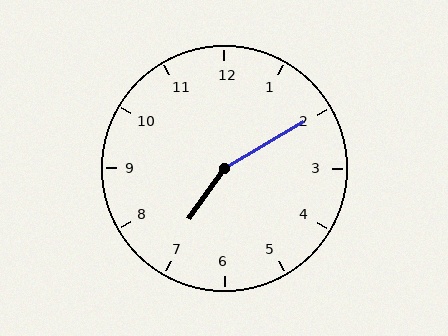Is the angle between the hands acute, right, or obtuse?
It is obtuse.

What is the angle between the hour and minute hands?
Approximately 155 degrees.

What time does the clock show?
7:10.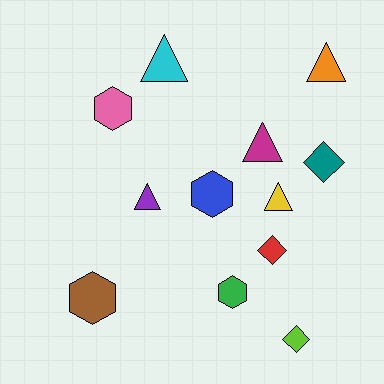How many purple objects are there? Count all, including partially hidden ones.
There is 1 purple object.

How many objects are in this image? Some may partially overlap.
There are 12 objects.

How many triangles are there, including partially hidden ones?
There are 5 triangles.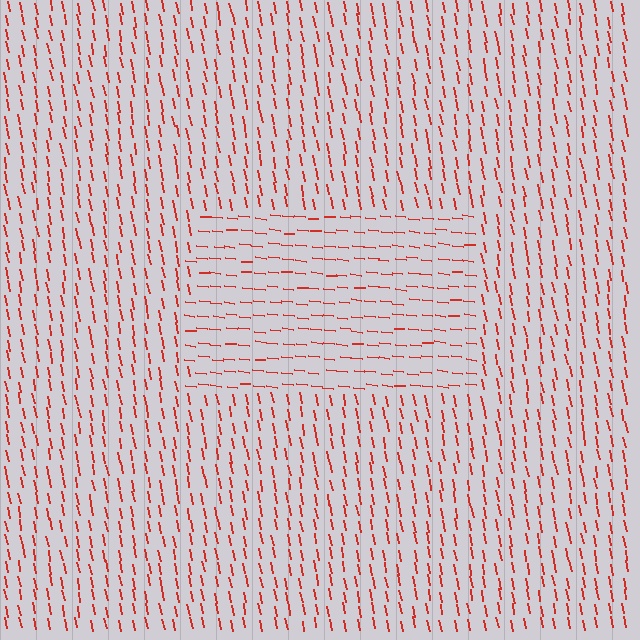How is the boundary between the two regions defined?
The boundary is defined purely by a change in line orientation (approximately 73 degrees difference). All lines are the same color and thickness.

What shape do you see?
I see a rectangle.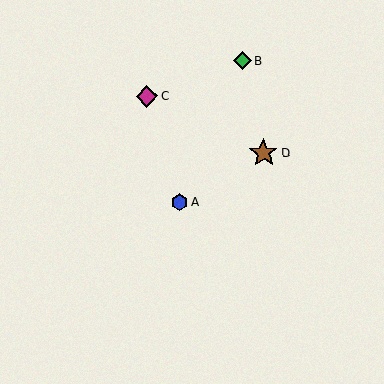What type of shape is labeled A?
Shape A is a blue hexagon.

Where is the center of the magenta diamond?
The center of the magenta diamond is at (147, 97).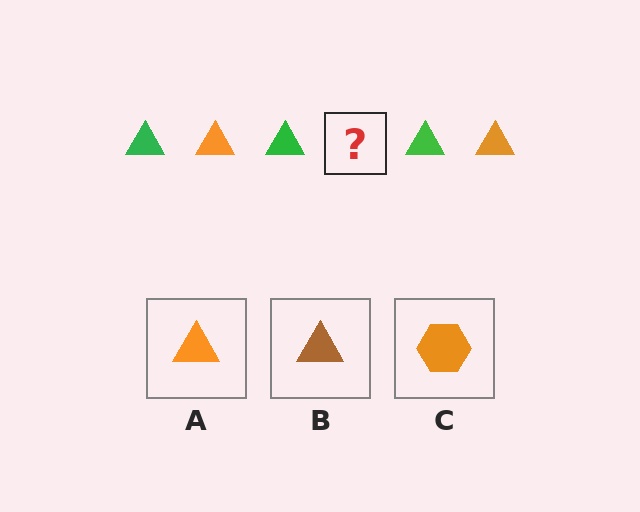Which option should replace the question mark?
Option A.